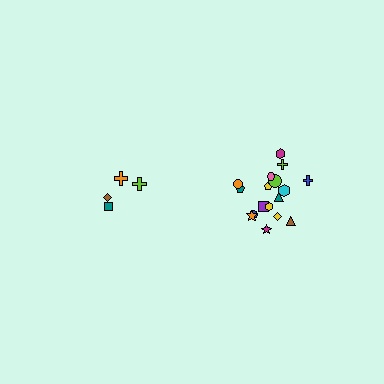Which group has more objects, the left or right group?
The right group.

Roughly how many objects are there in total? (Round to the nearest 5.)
Roughly 20 objects in total.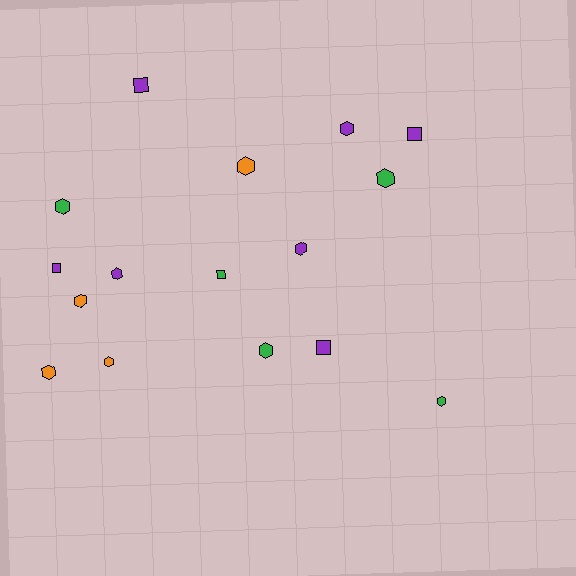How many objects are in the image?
There are 16 objects.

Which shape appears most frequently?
Hexagon, with 11 objects.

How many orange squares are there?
There are no orange squares.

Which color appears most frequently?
Purple, with 7 objects.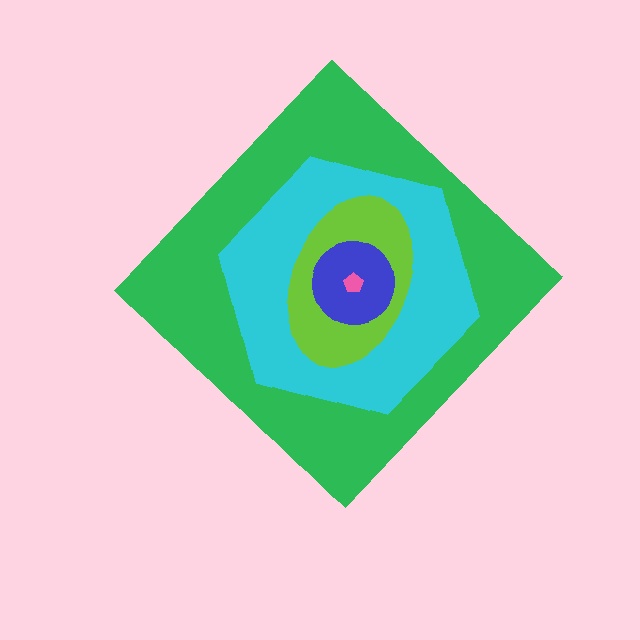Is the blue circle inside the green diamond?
Yes.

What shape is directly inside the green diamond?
The cyan hexagon.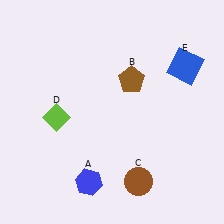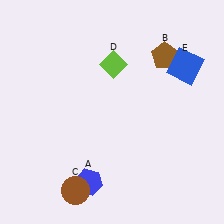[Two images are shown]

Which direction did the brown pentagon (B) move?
The brown pentagon (B) moved right.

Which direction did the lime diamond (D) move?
The lime diamond (D) moved right.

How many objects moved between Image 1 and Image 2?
3 objects moved between the two images.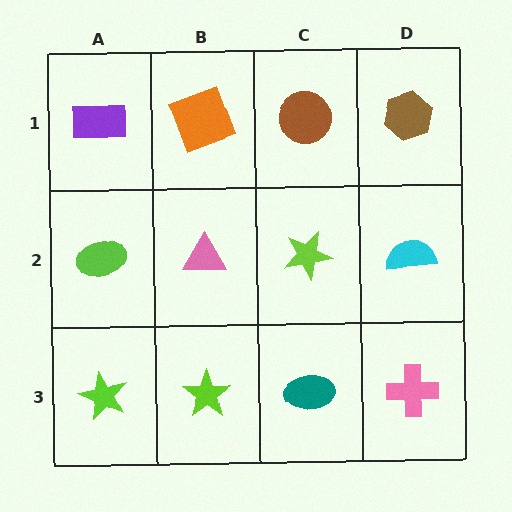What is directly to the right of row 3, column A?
A lime star.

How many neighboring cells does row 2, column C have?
4.